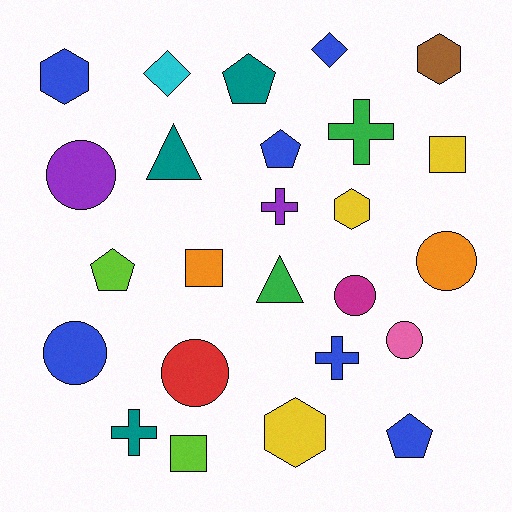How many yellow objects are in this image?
There are 3 yellow objects.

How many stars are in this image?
There are no stars.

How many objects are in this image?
There are 25 objects.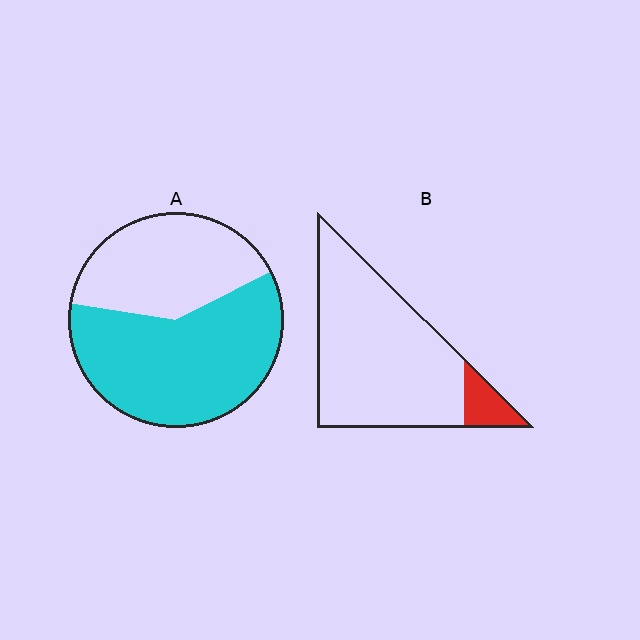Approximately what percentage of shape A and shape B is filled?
A is approximately 60% and B is approximately 10%.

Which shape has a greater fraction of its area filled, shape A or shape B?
Shape A.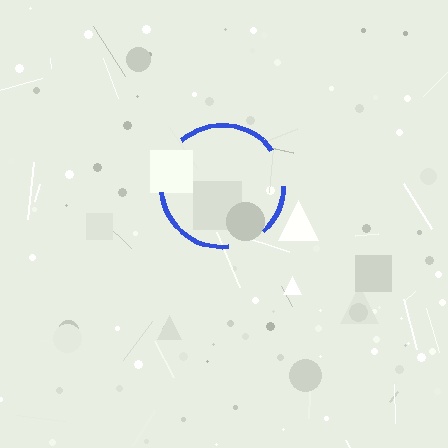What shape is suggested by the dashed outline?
The dashed outline suggests a circle.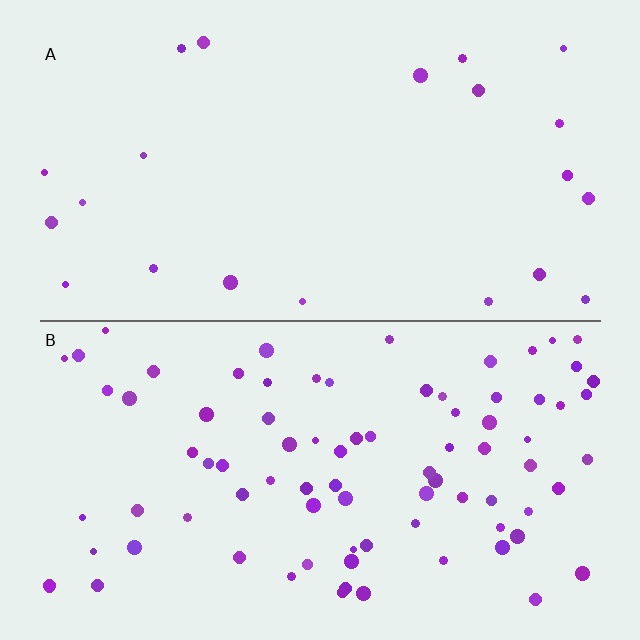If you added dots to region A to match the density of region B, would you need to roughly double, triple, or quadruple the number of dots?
Approximately quadruple.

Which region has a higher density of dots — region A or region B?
B (the bottom).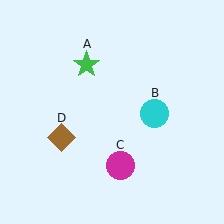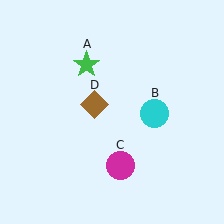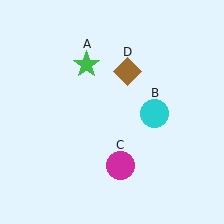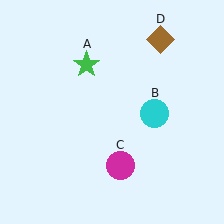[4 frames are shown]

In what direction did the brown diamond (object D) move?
The brown diamond (object D) moved up and to the right.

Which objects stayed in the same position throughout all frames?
Green star (object A) and cyan circle (object B) and magenta circle (object C) remained stationary.